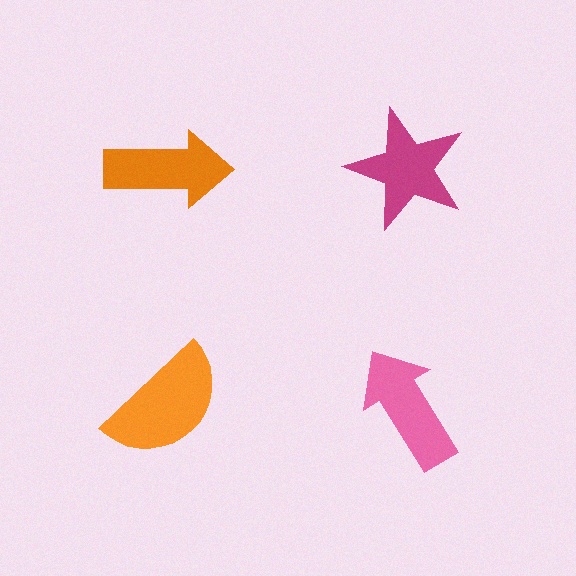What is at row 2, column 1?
An orange semicircle.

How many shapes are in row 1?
2 shapes.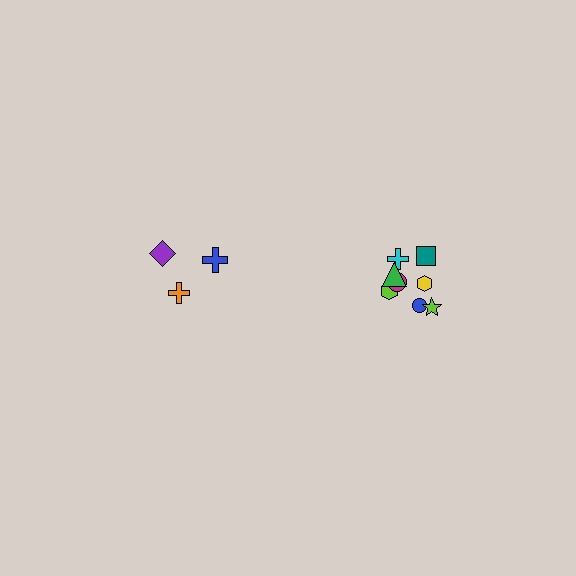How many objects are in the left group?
There are 3 objects.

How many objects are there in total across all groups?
There are 11 objects.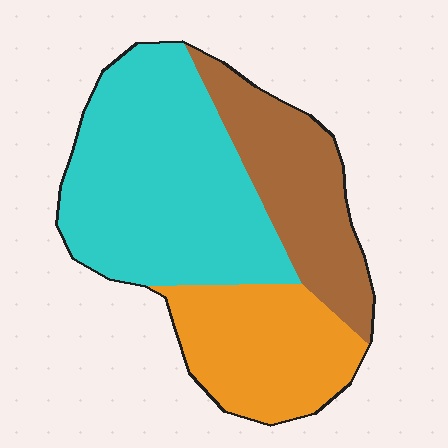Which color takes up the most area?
Cyan, at roughly 50%.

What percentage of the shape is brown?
Brown covers 25% of the shape.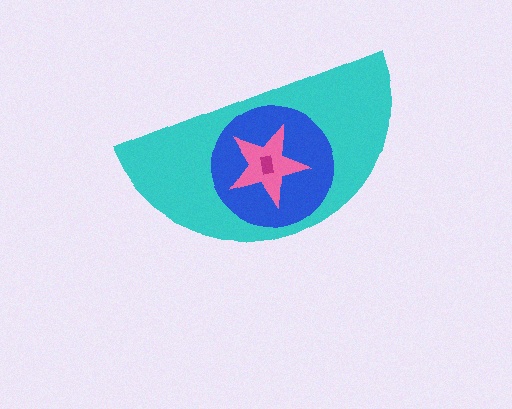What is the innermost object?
The magenta rectangle.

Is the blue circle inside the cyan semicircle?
Yes.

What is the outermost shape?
The cyan semicircle.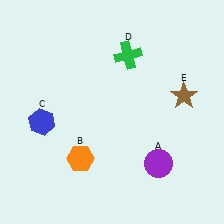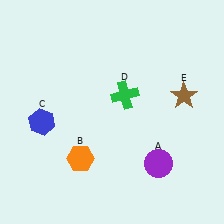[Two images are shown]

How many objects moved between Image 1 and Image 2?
1 object moved between the two images.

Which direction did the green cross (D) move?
The green cross (D) moved down.